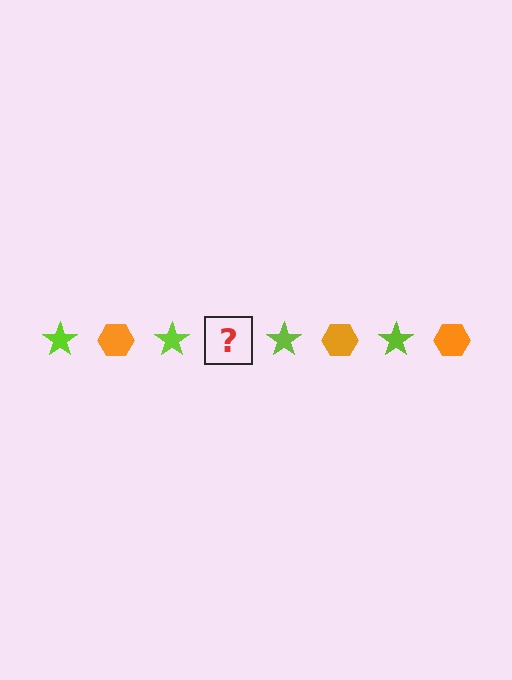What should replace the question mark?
The question mark should be replaced with an orange hexagon.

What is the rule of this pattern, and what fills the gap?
The rule is that the pattern alternates between lime star and orange hexagon. The gap should be filled with an orange hexagon.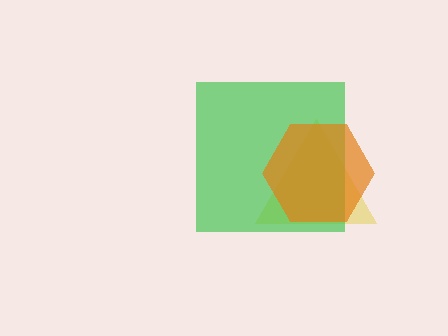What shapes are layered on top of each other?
The layered shapes are: a yellow triangle, a green square, an orange hexagon.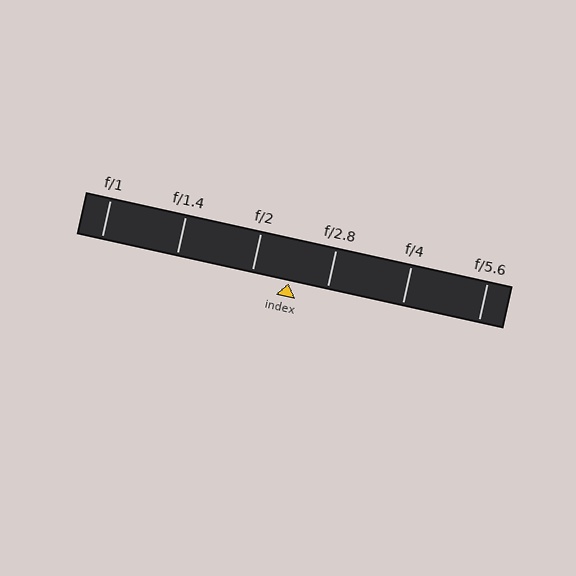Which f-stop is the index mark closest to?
The index mark is closest to f/2.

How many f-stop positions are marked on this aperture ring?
There are 6 f-stop positions marked.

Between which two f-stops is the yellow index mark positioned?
The index mark is between f/2 and f/2.8.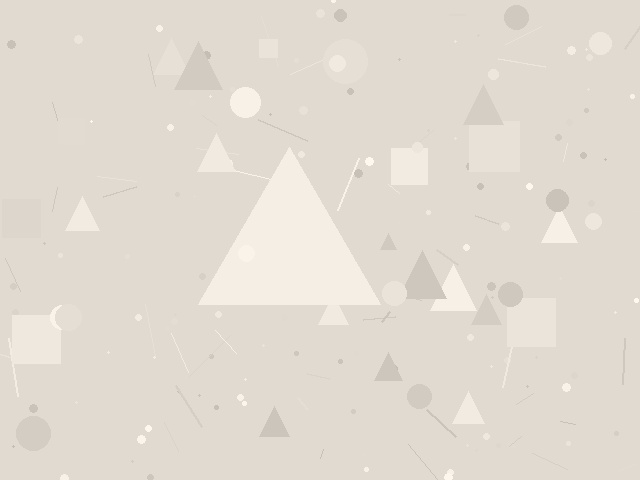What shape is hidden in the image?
A triangle is hidden in the image.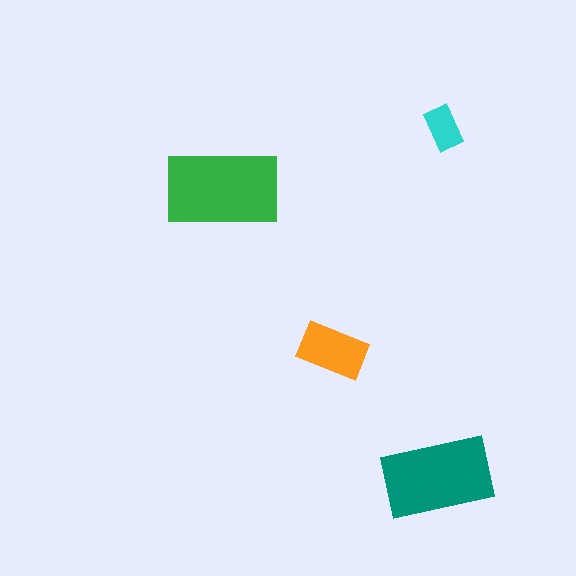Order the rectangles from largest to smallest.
the green one, the teal one, the orange one, the cyan one.